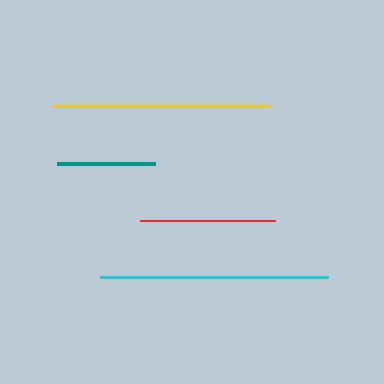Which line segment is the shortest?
The teal line is the shortest at approximately 98 pixels.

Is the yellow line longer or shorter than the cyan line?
The cyan line is longer than the yellow line.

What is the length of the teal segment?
The teal segment is approximately 98 pixels long.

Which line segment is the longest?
The cyan line is the longest at approximately 228 pixels.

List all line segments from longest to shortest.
From longest to shortest: cyan, yellow, red, teal.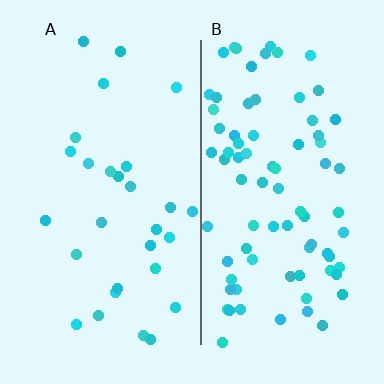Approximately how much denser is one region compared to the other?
Approximately 2.8× — region B over region A.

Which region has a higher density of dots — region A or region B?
B (the right).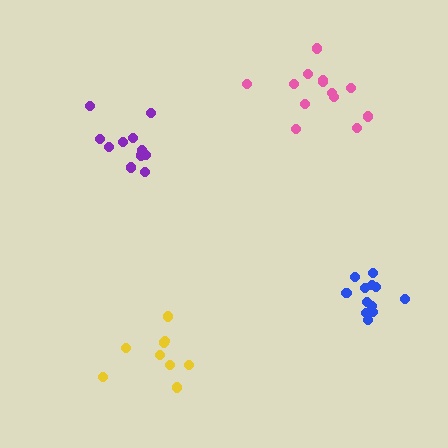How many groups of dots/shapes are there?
There are 4 groups.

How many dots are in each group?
Group 1: 13 dots, Group 2: 12 dots, Group 3: 12 dots, Group 4: 9 dots (46 total).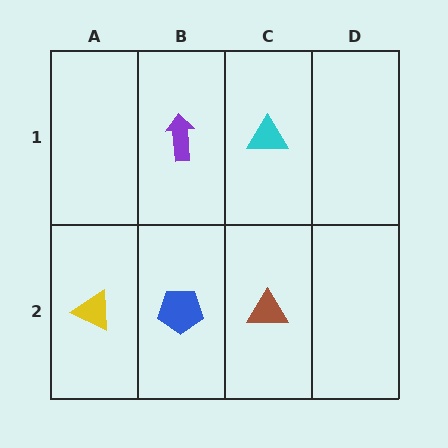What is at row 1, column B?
A purple arrow.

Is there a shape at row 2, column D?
No, that cell is empty.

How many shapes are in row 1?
2 shapes.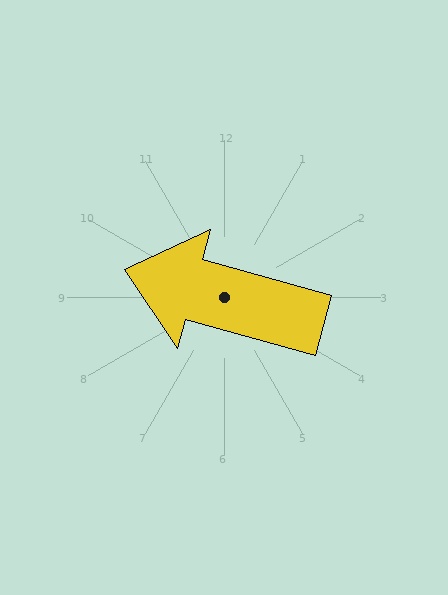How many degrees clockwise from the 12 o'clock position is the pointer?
Approximately 286 degrees.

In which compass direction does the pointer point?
West.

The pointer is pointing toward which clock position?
Roughly 10 o'clock.